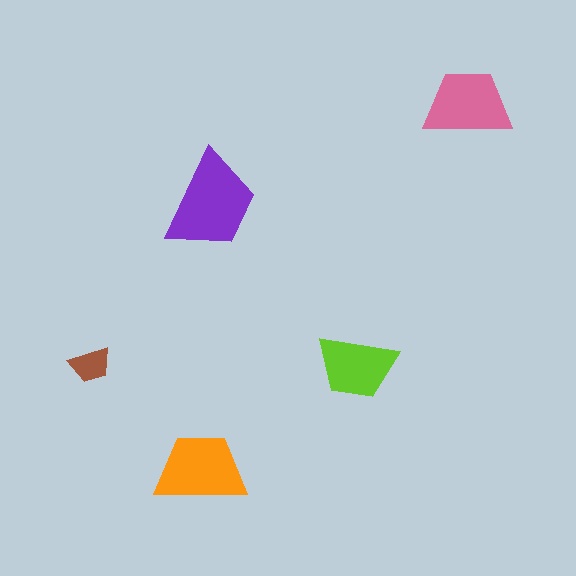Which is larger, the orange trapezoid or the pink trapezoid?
The orange one.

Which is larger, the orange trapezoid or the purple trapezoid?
The purple one.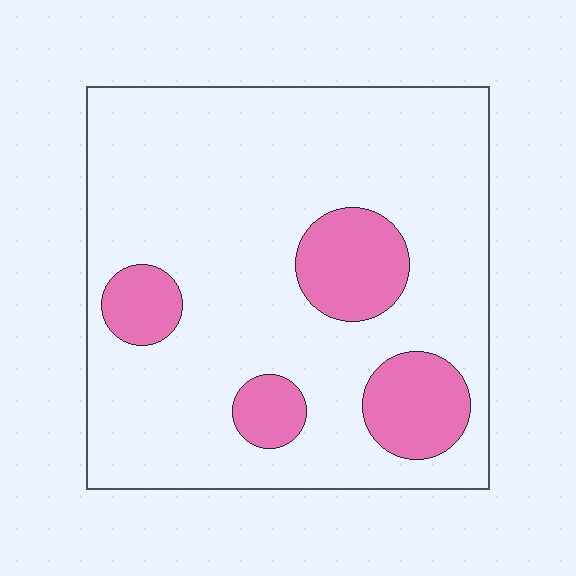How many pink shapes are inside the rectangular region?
4.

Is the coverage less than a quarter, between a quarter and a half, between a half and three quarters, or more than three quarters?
Less than a quarter.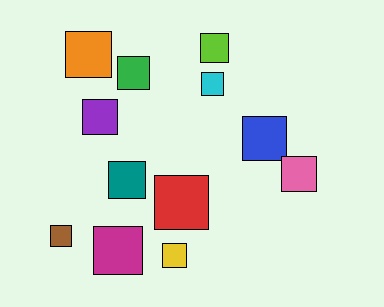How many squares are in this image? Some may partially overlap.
There are 12 squares.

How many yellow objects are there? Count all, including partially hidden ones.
There is 1 yellow object.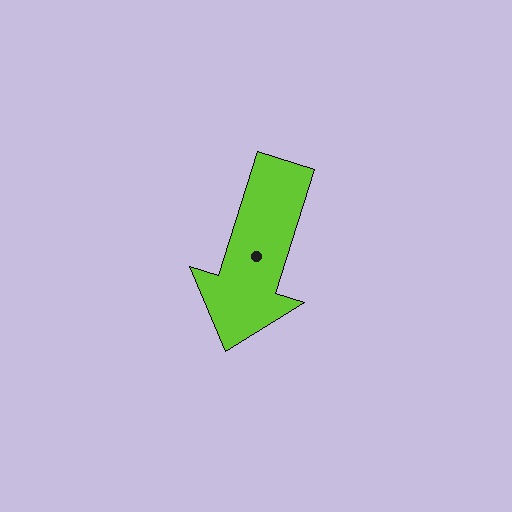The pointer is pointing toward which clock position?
Roughly 7 o'clock.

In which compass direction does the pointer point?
South.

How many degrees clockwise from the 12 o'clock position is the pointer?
Approximately 197 degrees.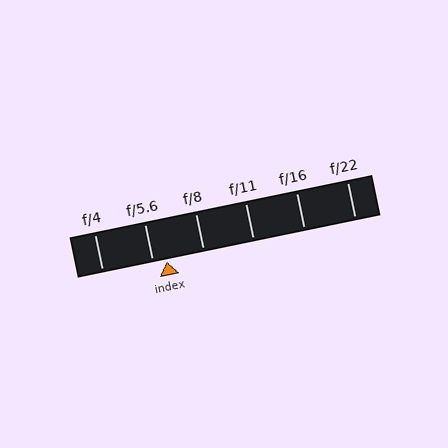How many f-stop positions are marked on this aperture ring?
There are 6 f-stop positions marked.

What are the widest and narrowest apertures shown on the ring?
The widest aperture shown is f/4 and the narrowest is f/22.